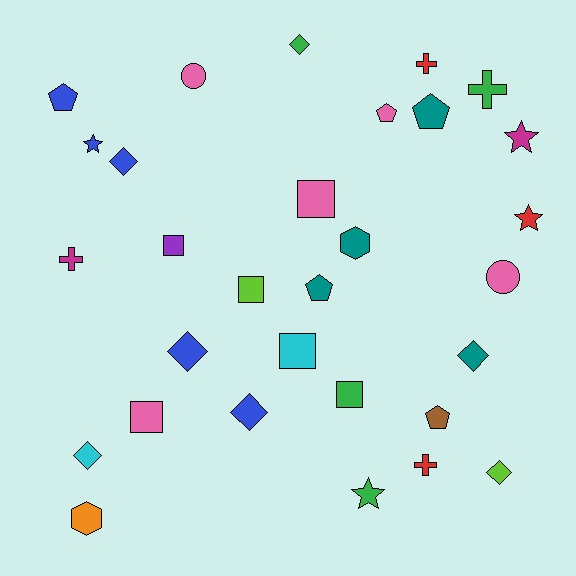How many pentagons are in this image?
There are 5 pentagons.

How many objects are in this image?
There are 30 objects.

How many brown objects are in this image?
There is 1 brown object.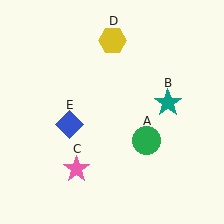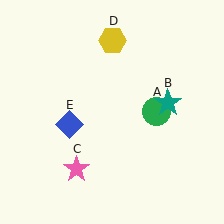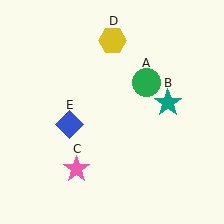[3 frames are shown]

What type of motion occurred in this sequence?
The green circle (object A) rotated counterclockwise around the center of the scene.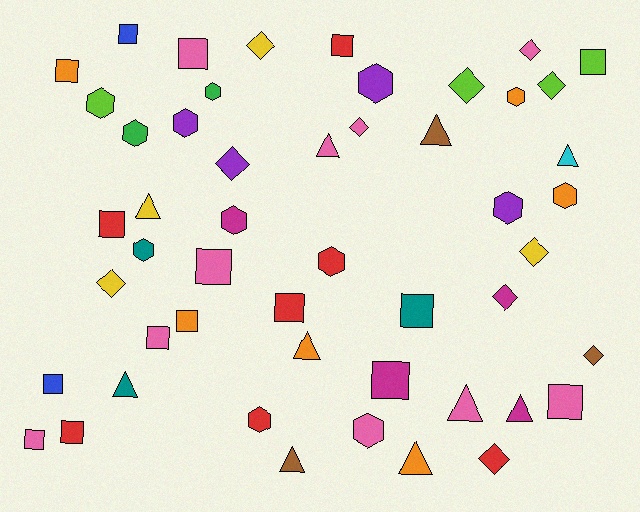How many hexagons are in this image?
There are 13 hexagons.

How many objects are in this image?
There are 50 objects.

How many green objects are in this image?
There are 2 green objects.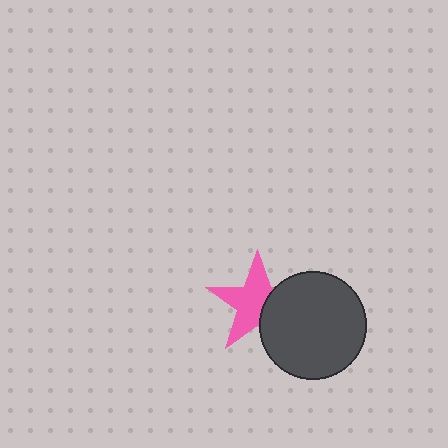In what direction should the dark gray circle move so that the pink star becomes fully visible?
The dark gray circle should move right. That is the shortest direction to clear the overlap and leave the pink star fully visible.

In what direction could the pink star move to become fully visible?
The pink star could move left. That would shift it out from behind the dark gray circle entirely.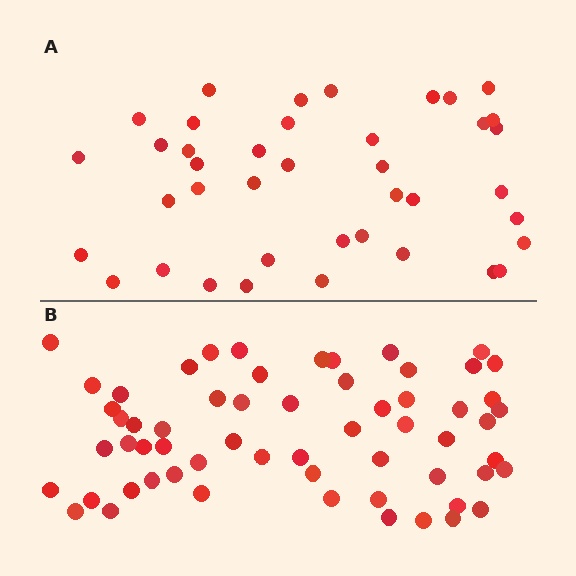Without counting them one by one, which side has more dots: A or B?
Region B (the bottom region) has more dots.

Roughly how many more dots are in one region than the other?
Region B has approximately 20 more dots than region A.